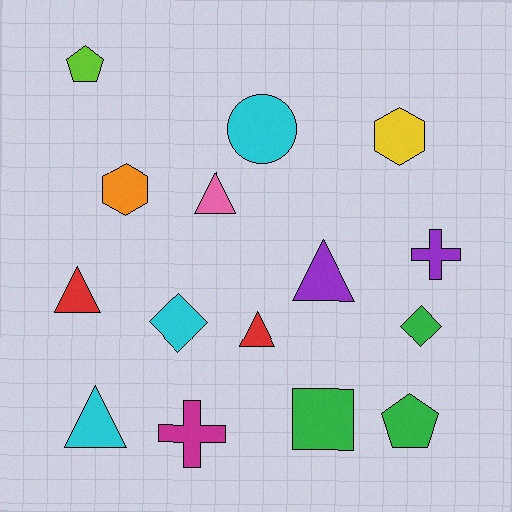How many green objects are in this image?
There are 3 green objects.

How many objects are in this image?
There are 15 objects.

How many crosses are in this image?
There are 2 crosses.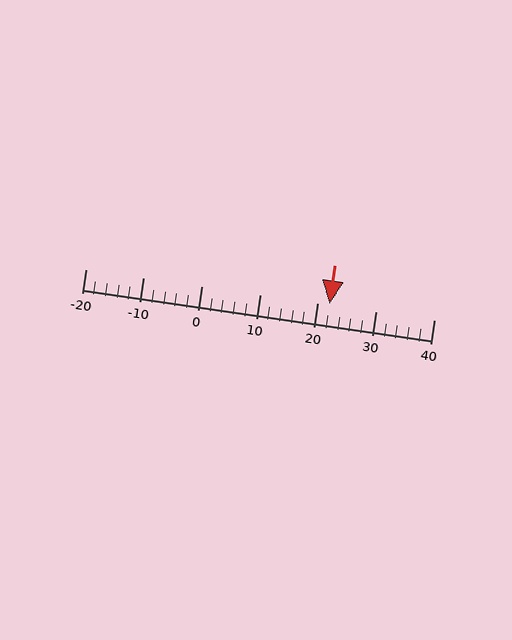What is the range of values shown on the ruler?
The ruler shows values from -20 to 40.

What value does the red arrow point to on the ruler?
The red arrow points to approximately 22.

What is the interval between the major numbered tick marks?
The major tick marks are spaced 10 units apart.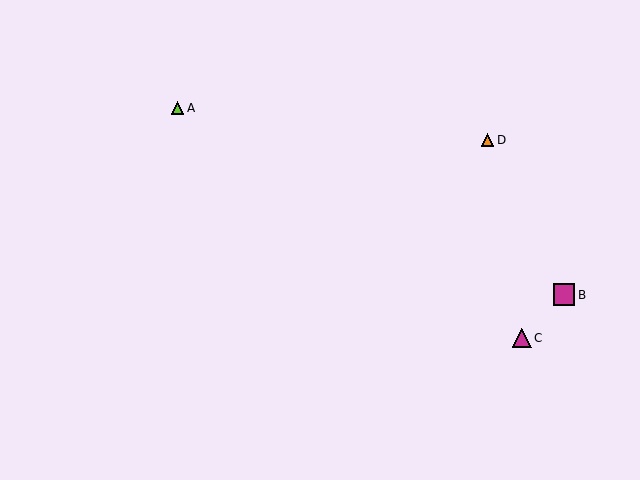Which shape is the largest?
The magenta square (labeled B) is the largest.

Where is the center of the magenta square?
The center of the magenta square is at (564, 295).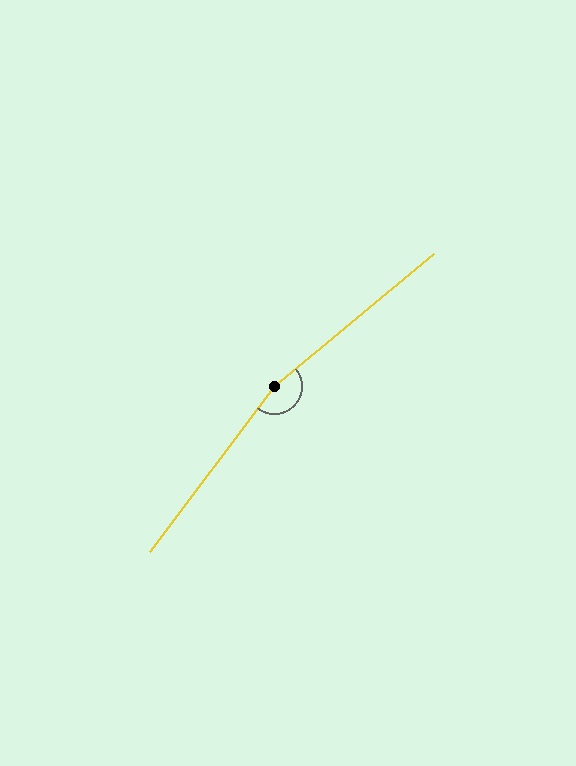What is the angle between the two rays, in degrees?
Approximately 167 degrees.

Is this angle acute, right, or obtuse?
It is obtuse.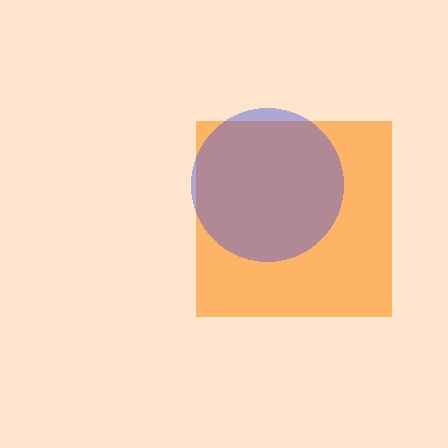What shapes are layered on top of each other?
The layered shapes are: an orange square, a blue circle.